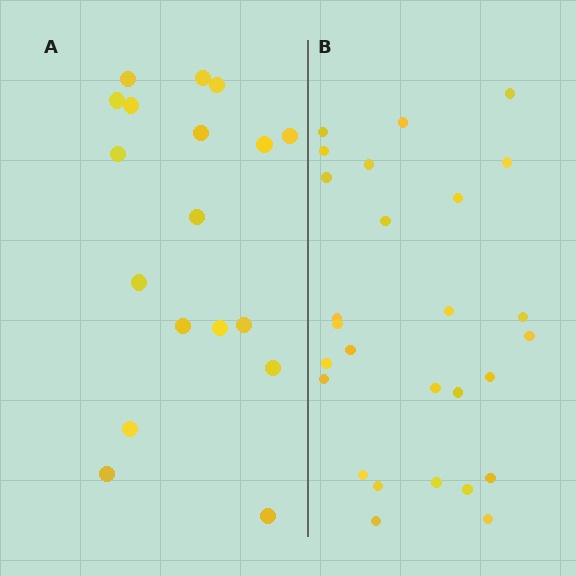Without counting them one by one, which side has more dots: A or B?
Region B (the right region) has more dots.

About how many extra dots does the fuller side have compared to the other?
Region B has roughly 8 or so more dots than region A.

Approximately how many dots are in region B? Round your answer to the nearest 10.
About 30 dots. (The exact count is 27, which rounds to 30.)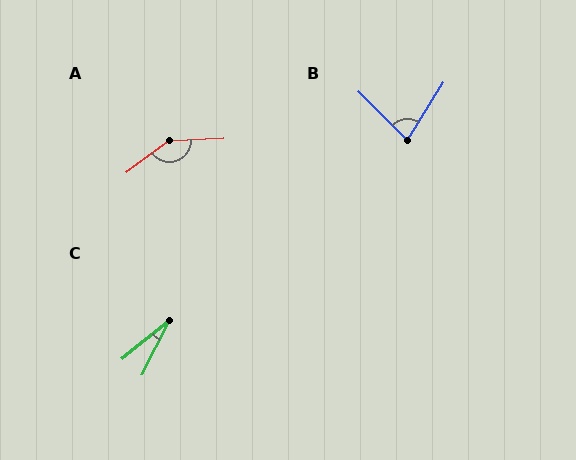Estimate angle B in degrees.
Approximately 77 degrees.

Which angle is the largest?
A, at approximately 146 degrees.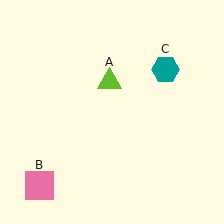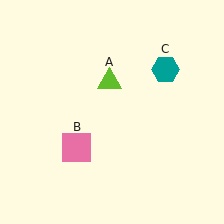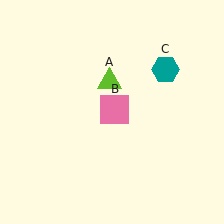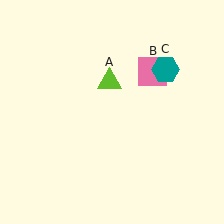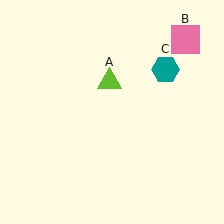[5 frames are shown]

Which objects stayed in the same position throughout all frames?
Lime triangle (object A) and teal hexagon (object C) remained stationary.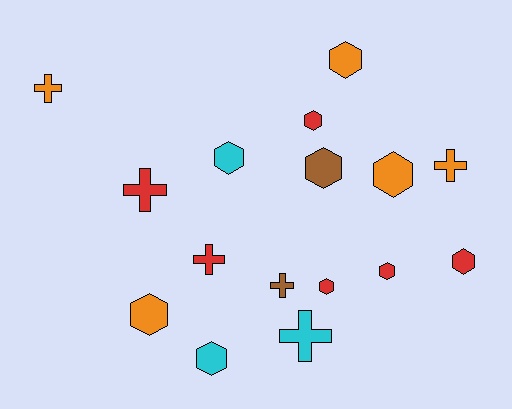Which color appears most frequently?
Red, with 6 objects.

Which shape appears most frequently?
Hexagon, with 10 objects.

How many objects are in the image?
There are 16 objects.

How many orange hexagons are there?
There are 3 orange hexagons.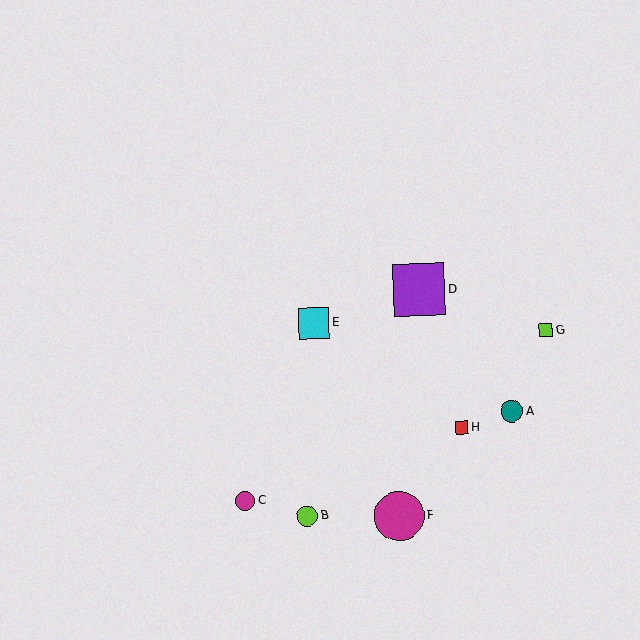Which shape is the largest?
The purple square (labeled D) is the largest.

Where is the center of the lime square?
The center of the lime square is at (546, 330).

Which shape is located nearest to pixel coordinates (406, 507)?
The magenta circle (labeled F) at (399, 516) is nearest to that location.